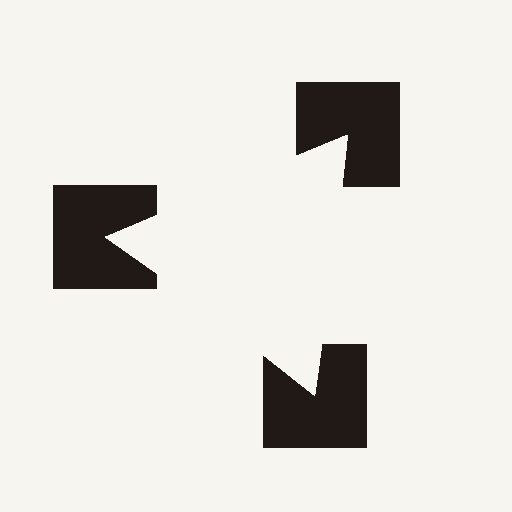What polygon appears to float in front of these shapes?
An illusory triangle — its edges are inferred from the aligned wedge cuts in the notched squares, not physically drawn.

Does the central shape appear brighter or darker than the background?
It typically appears slightly brighter than the background, even though no actual brightness change is drawn.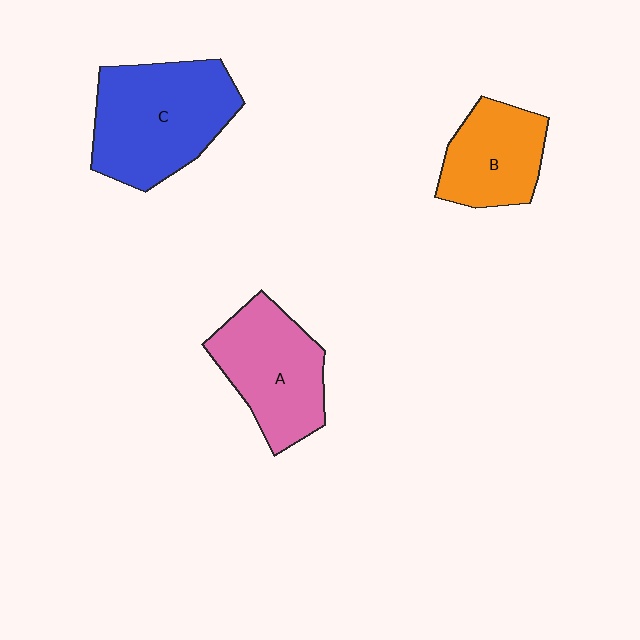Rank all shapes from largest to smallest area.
From largest to smallest: C (blue), A (pink), B (orange).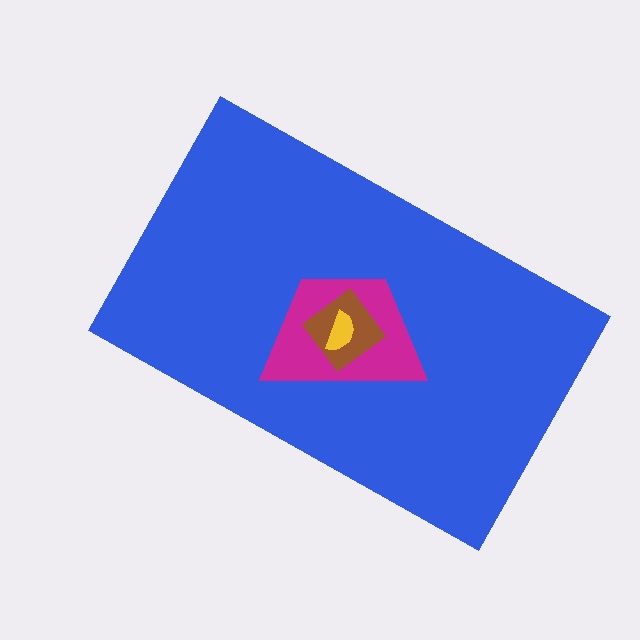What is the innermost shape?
The yellow semicircle.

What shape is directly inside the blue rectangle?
The magenta trapezoid.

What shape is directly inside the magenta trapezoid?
The brown diamond.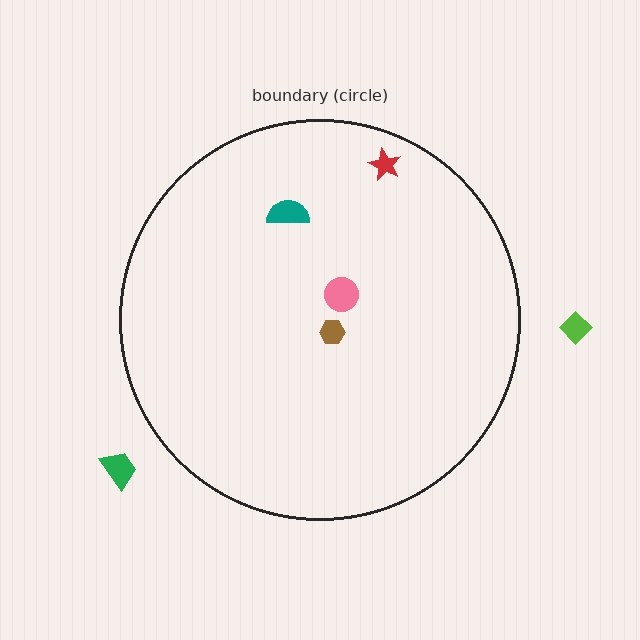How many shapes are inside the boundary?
4 inside, 2 outside.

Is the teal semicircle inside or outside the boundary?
Inside.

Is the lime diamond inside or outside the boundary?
Outside.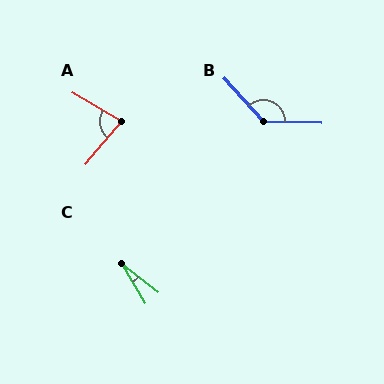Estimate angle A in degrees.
Approximately 80 degrees.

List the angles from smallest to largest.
C (21°), A (80°), B (133°).